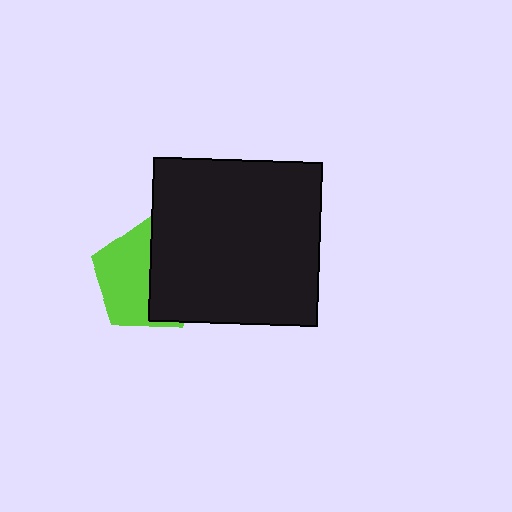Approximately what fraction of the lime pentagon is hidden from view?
Roughly 48% of the lime pentagon is hidden behind the black rectangle.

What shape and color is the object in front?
The object in front is a black rectangle.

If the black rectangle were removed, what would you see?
You would see the complete lime pentagon.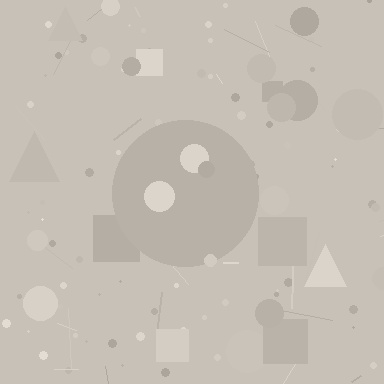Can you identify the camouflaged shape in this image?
The camouflaged shape is a circle.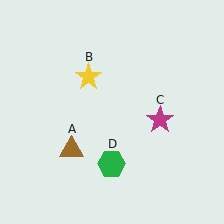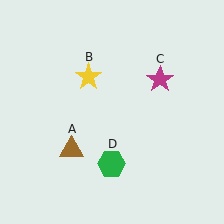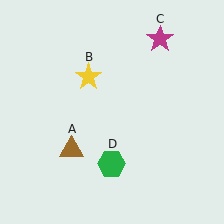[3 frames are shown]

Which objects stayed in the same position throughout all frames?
Brown triangle (object A) and yellow star (object B) and green hexagon (object D) remained stationary.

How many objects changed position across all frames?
1 object changed position: magenta star (object C).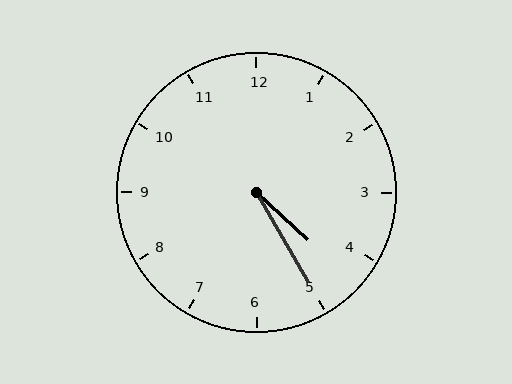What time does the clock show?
4:25.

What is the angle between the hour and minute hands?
Approximately 18 degrees.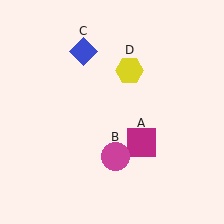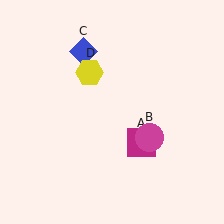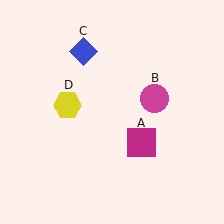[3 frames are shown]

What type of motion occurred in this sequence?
The magenta circle (object B), yellow hexagon (object D) rotated counterclockwise around the center of the scene.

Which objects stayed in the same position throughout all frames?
Magenta square (object A) and blue diamond (object C) remained stationary.